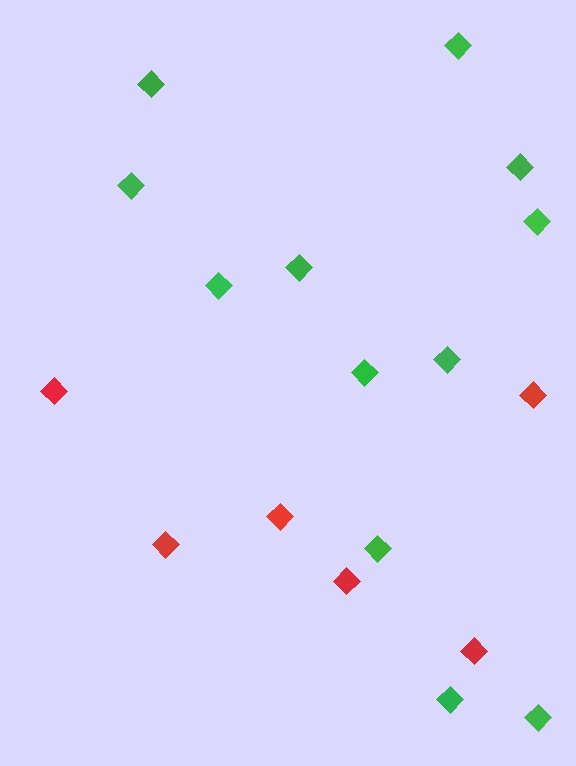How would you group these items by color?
There are 2 groups: one group of red diamonds (6) and one group of green diamonds (12).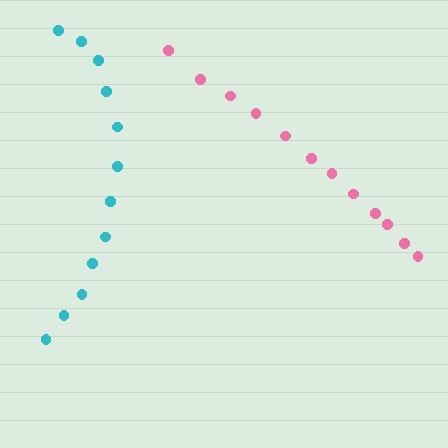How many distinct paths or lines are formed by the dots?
There are 2 distinct paths.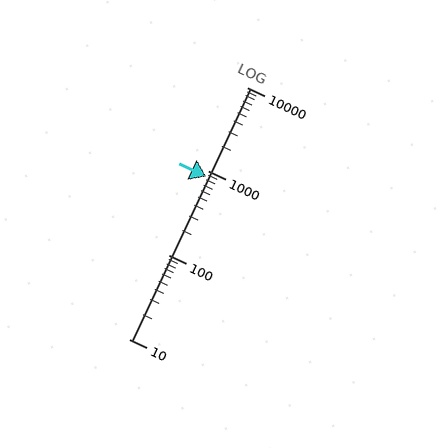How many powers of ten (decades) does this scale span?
The scale spans 3 decades, from 10 to 10000.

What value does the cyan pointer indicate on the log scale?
The pointer indicates approximately 870.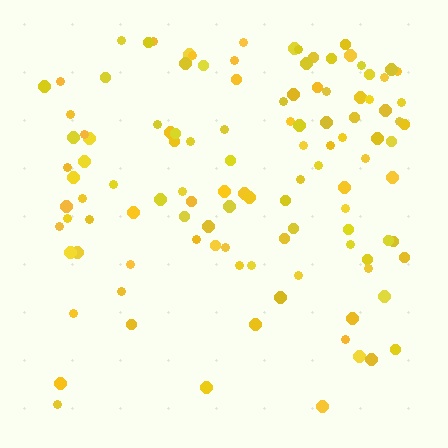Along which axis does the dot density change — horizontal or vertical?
Vertical.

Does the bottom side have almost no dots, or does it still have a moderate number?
Still a moderate number, just noticeably fewer than the top.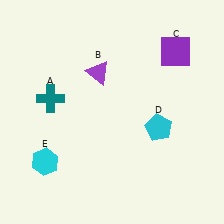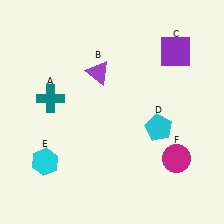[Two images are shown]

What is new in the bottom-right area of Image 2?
A magenta circle (F) was added in the bottom-right area of Image 2.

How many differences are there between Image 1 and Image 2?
There is 1 difference between the two images.